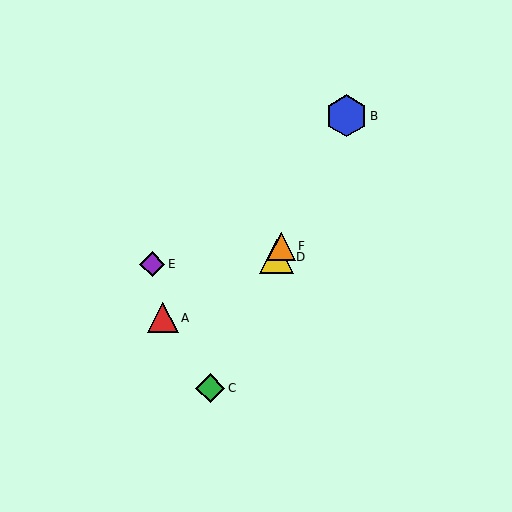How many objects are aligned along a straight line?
4 objects (B, C, D, F) are aligned along a straight line.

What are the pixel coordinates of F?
Object F is at (281, 246).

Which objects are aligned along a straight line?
Objects B, C, D, F are aligned along a straight line.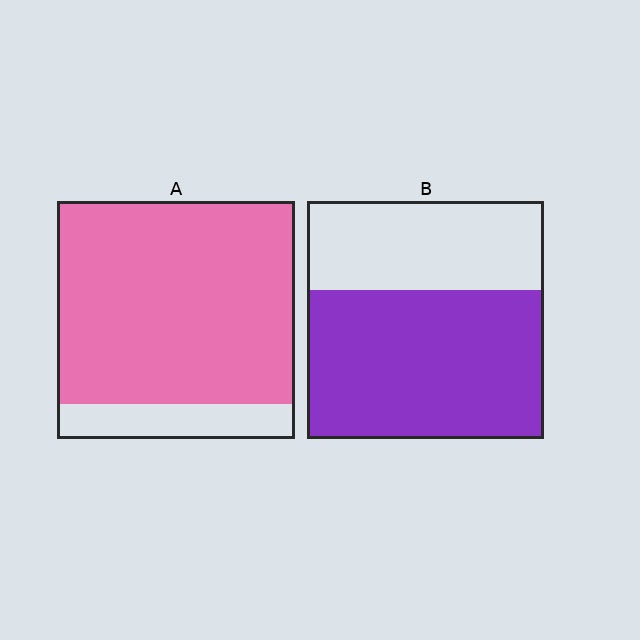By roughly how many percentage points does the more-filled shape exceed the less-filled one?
By roughly 25 percentage points (A over B).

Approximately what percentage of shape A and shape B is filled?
A is approximately 85% and B is approximately 65%.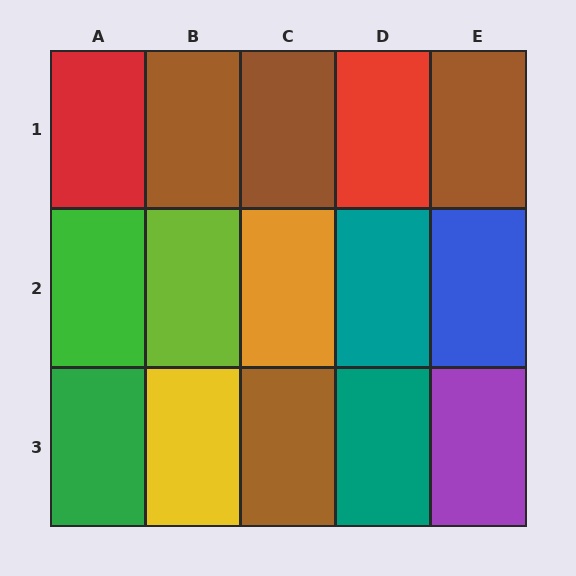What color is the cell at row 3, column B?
Yellow.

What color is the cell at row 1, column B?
Brown.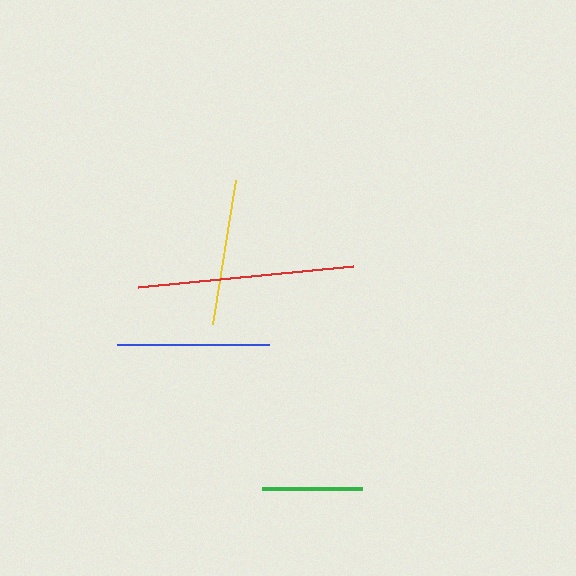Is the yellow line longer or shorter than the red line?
The red line is longer than the yellow line.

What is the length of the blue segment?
The blue segment is approximately 152 pixels long.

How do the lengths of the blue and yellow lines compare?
The blue and yellow lines are approximately the same length.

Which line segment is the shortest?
The green line is the shortest at approximately 100 pixels.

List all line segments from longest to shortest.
From longest to shortest: red, blue, yellow, green.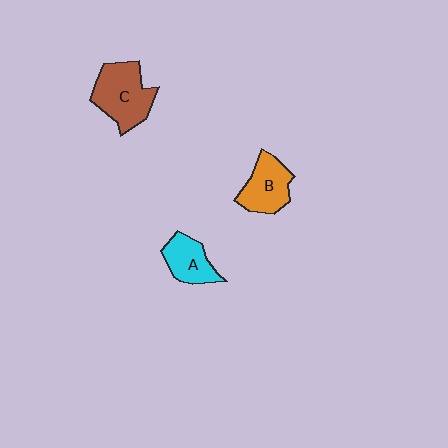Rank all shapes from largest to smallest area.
From largest to smallest: C (brown), B (orange), A (cyan).